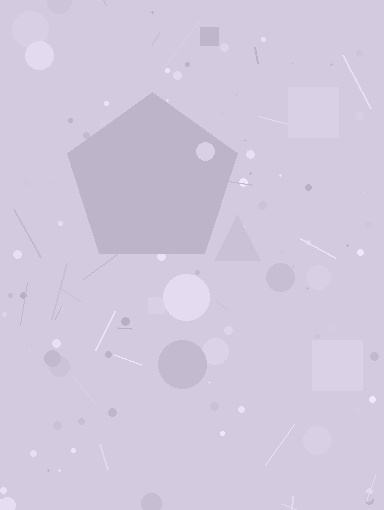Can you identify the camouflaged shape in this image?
The camouflaged shape is a pentagon.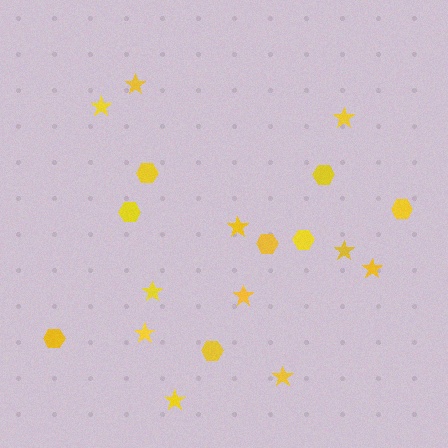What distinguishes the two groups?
There are 2 groups: one group of stars (11) and one group of hexagons (8).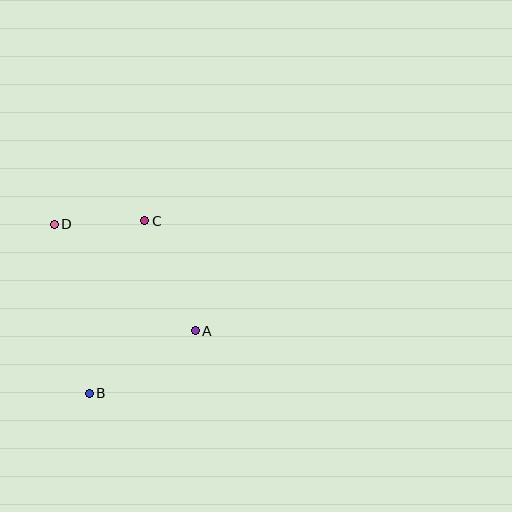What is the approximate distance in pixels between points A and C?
The distance between A and C is approximately 121 pixels.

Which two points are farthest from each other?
Points B and C are farthest from each other.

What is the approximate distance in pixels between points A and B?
The distance between A and B is approximately 123 pixels.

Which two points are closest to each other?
Points C and D are closest to each other.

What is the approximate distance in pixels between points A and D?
The distance between A and D is approximately 176 pixels.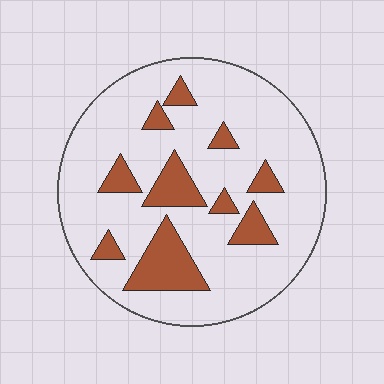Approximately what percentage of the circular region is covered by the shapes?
Approximately 20%.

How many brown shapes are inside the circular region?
10.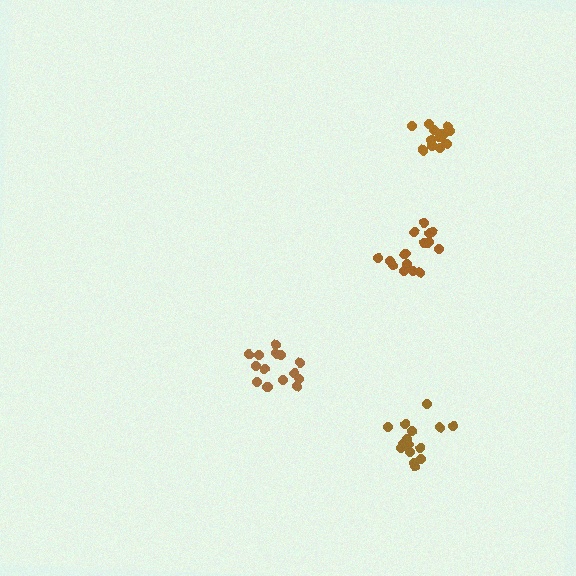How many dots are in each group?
Group 1: 16 dots, Group 2: 16 dots, Group 3: 13 dots, Group 4: 14 dots (59 total).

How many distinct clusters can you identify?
There are 4 distinct clusters.